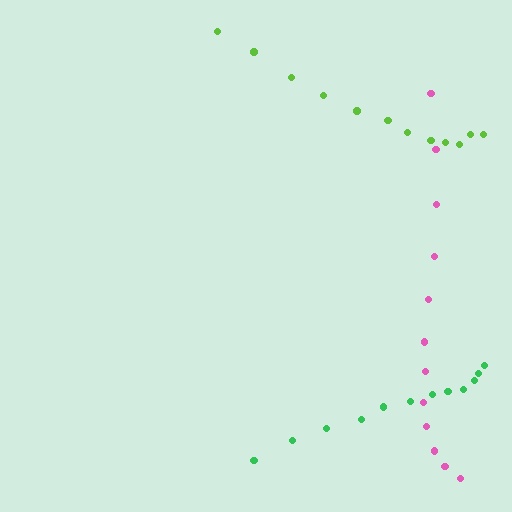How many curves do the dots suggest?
There are 3 distinct paths.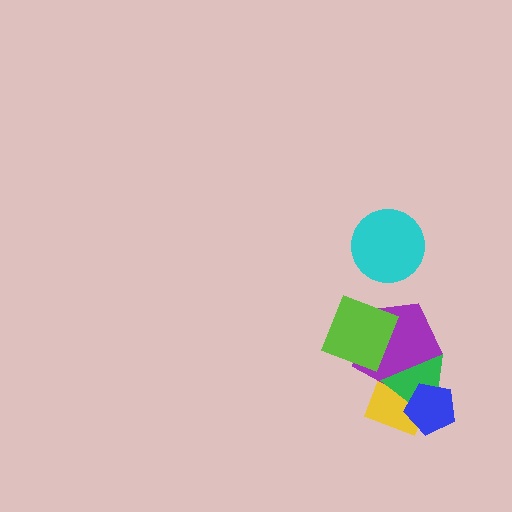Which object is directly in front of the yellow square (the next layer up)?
The purple pentagon is directly in front of the yellow square.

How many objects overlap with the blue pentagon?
2 objects overlap with the blue pentagon.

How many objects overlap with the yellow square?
3 objects overlap with the yellow square.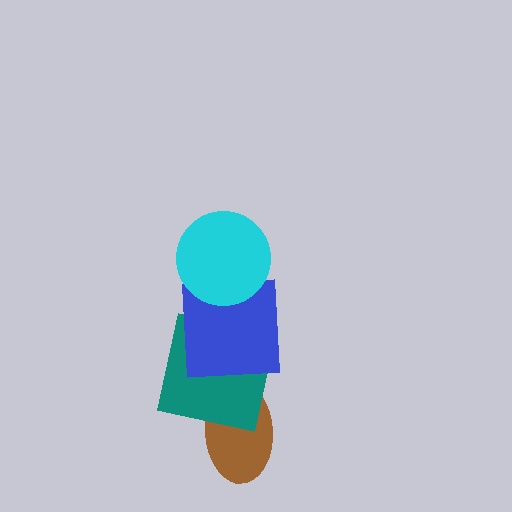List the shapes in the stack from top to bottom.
From top to bottom: the cyan circle, the blue square, the teal square, the brown ellipse.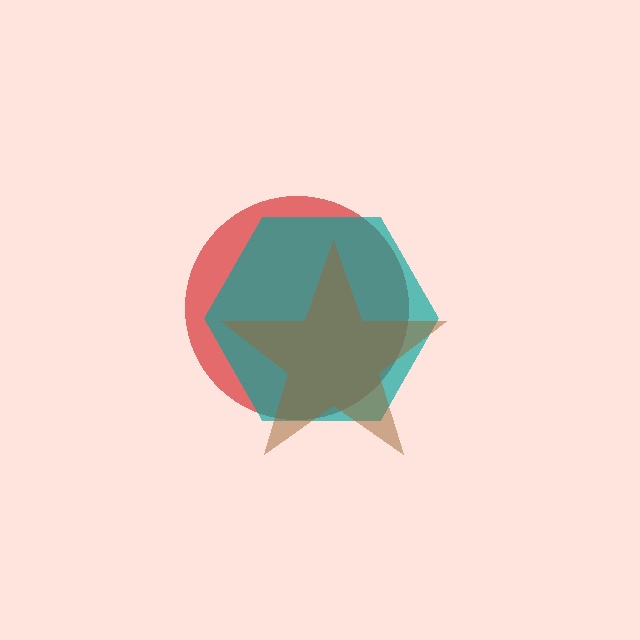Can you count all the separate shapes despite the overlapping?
Yes, there are 3 separate shapes.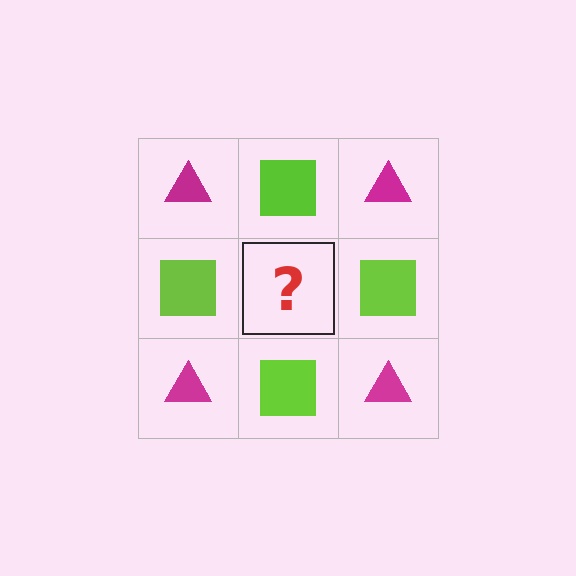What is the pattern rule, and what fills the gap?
The rule is that it alternates magenta triangle and lime square in a checkerboard pattern. The gap should be filled with a magenta triangle.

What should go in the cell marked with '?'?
The missing cell should contain a magenta triangle.